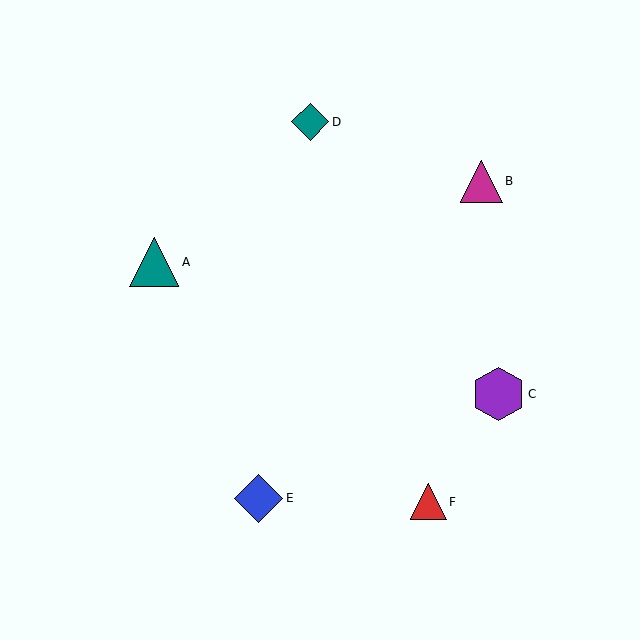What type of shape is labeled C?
Shape C is a purple hexagon.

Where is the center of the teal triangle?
The center of the teal triangle is at (154, 262).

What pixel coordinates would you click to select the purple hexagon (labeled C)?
Click at (499, 394) to select the purple hexagon C.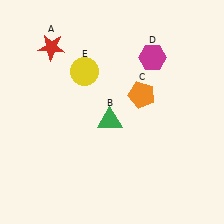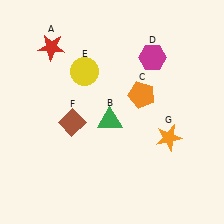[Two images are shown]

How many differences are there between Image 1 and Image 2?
There are 2 differences between the two images.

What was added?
A brown diamond (F), an orange star (G) were added in Image 2.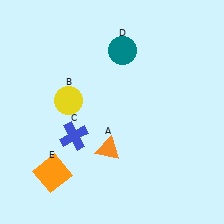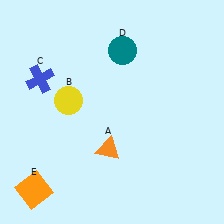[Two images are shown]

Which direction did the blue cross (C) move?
The blue cross (C) moved up.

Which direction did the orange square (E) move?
The orange square (E) moved left.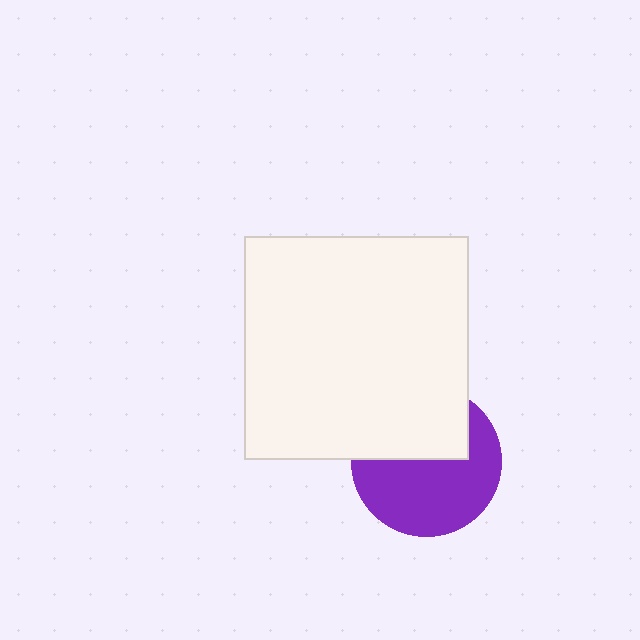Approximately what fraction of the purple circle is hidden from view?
Roughly 41% of the purple circle is hidden behind the white square.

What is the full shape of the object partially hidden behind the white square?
The partially hidden object is a purple circle.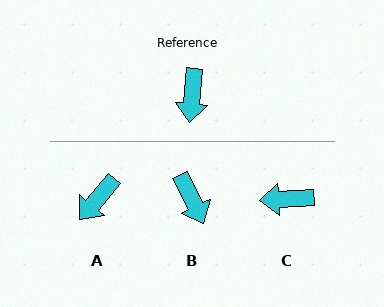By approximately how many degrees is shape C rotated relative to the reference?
Approximately 81 degrees clockwise.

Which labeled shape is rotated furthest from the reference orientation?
C, about 81 degrees away.